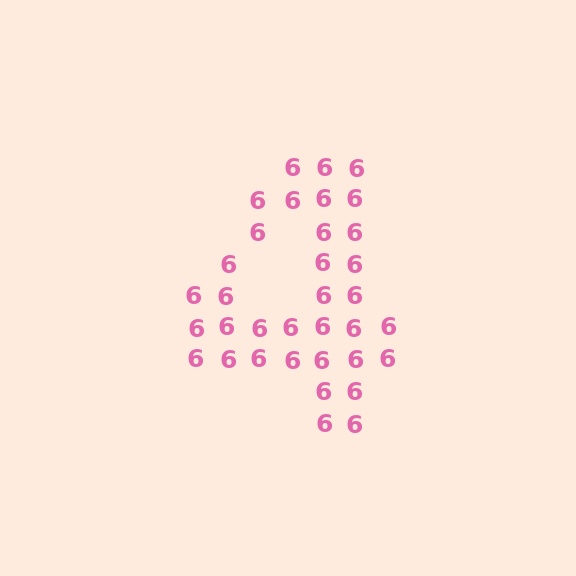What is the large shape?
The large shape is the digit 4.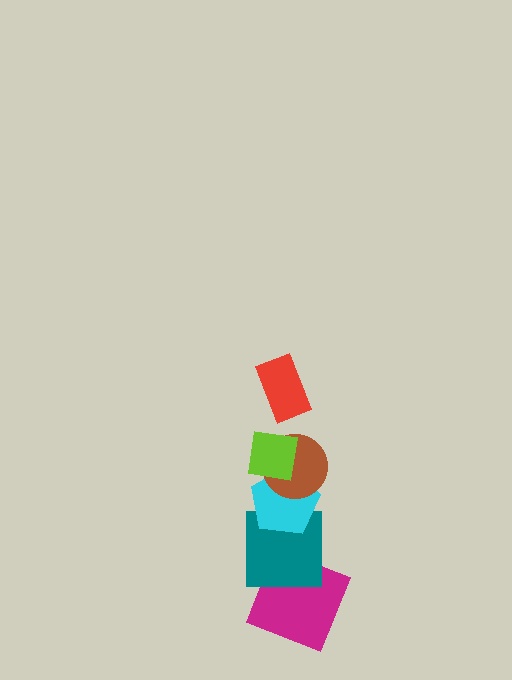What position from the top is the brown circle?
The brown circle is 3rd from the top.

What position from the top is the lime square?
The lime square is 2nd from the top.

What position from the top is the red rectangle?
The red rectangle is 1st from the top.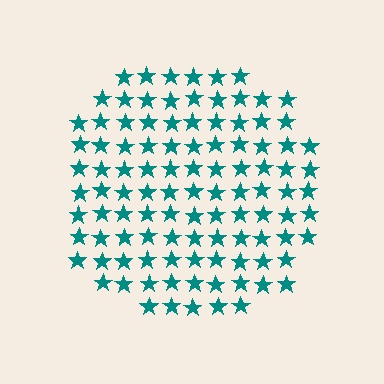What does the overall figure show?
The overall figure shows a circle.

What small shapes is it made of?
It is made of small stars.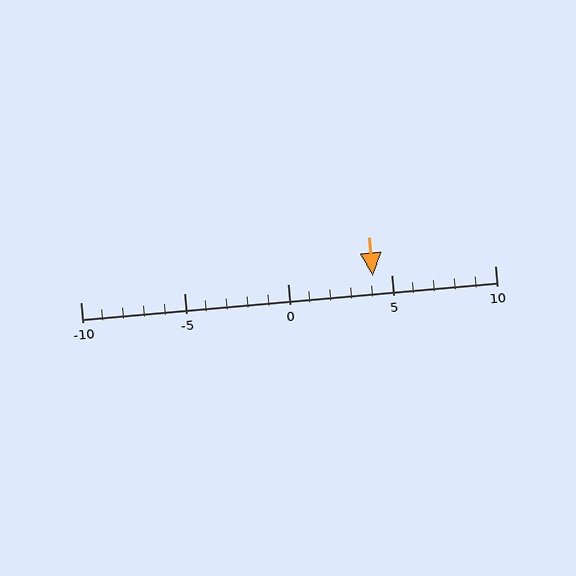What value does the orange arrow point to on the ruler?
The orange arrow points to approximately 4.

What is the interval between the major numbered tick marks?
The major tick marks are spaced 5 units apart.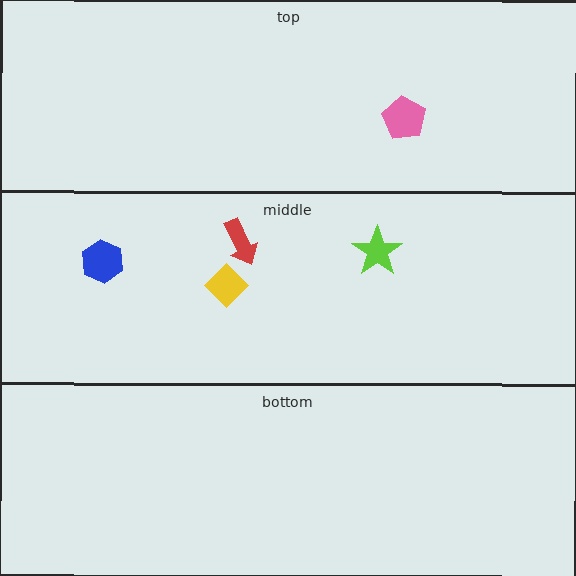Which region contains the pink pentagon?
The top region.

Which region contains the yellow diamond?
The middle region.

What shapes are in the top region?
The pink pentagon.